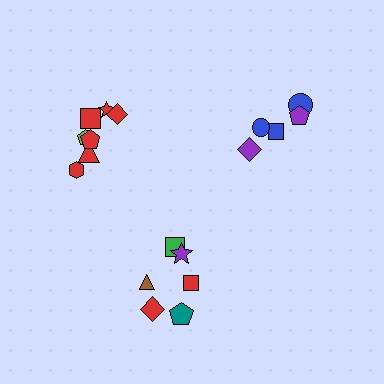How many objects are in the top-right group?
There are 5 objects.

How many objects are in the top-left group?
There are 7 objects.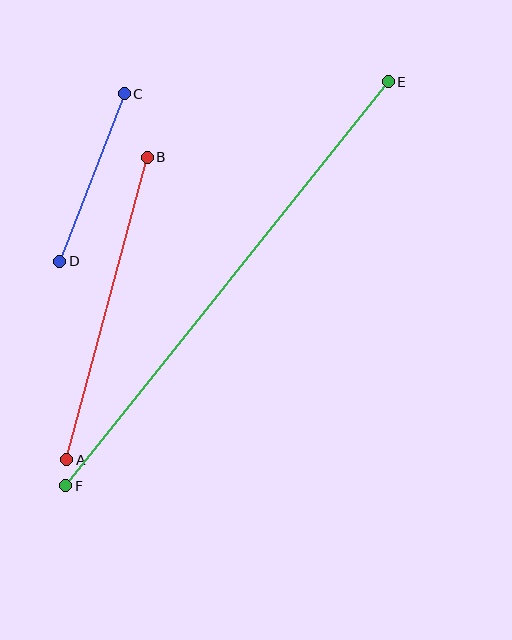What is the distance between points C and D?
The distance is approximately 180 pixels.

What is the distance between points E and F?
The distance is approximately 517 pixels.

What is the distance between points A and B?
The distance is approximately 313 pixels.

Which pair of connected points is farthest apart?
Points E and F are farthest apart.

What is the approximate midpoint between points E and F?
The midpoint is at approximately (227, 284) pixels.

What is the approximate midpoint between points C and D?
The midpoint is at approximately (92, 177) pixels.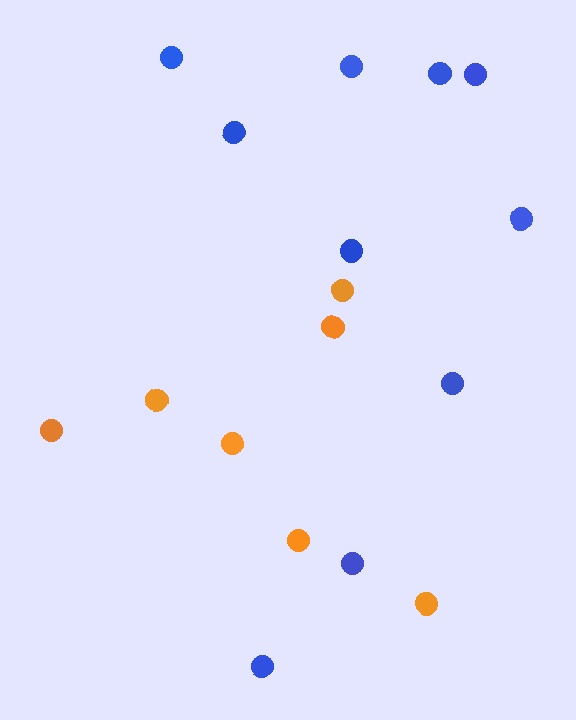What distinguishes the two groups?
There are 2 groups: one group of orange circles (7) and one group of blue circles (10).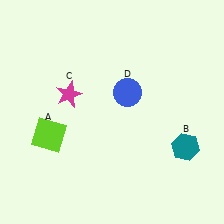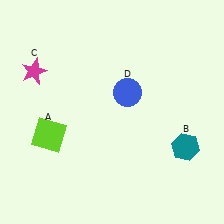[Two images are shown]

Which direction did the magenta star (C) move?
The magenta star (C) moved left.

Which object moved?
The magenta star (C) moved left.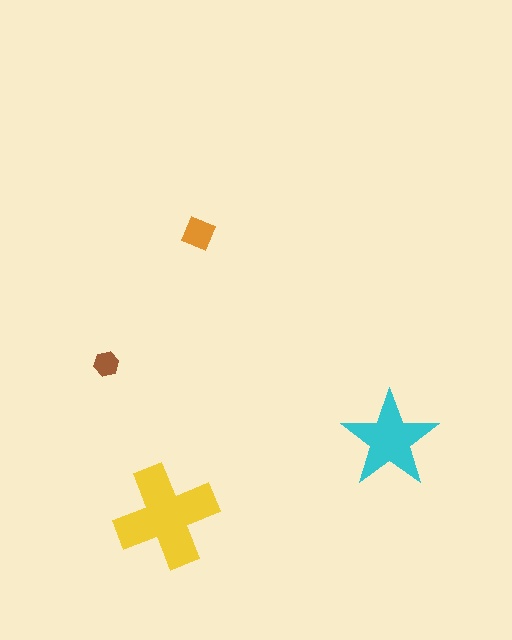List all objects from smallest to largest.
The brown hexagon, the orange diamond, the cyan star, the yellow cross.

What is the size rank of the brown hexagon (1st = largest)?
4th.